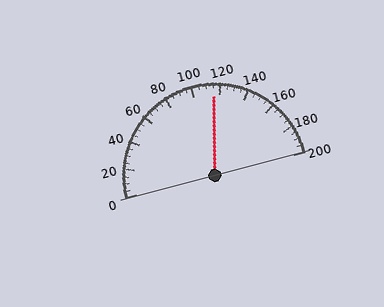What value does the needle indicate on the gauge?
The needle indicates approximately 115.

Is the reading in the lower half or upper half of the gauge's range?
The reading is in the upper half of the range (0 to 200).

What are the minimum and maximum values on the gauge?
The gauge ranges from 0 to 200.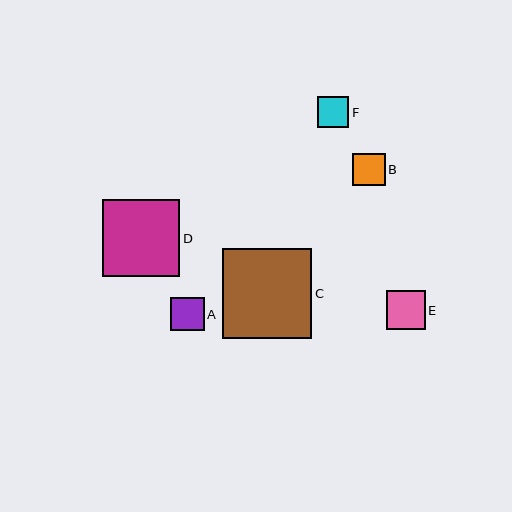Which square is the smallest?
Square F is the smallest with a size of approximately 31 pixels.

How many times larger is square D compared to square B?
Square D is approximately 2.4 times the size of square B.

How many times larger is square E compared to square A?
Square E is approximately 1.2 times the size of square A.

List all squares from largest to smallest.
From largest to smallest: C, D, E, A, B, F.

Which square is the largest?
Square C is the largest with a size of approximately 90 pixels.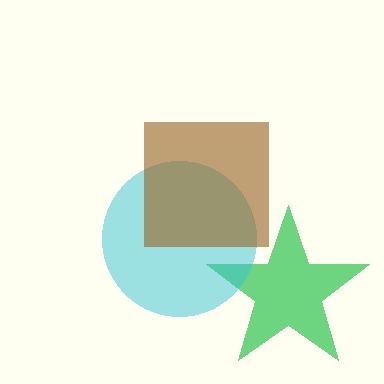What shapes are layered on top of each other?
The layered shapes are: a green star, a cyan circle, a brown square.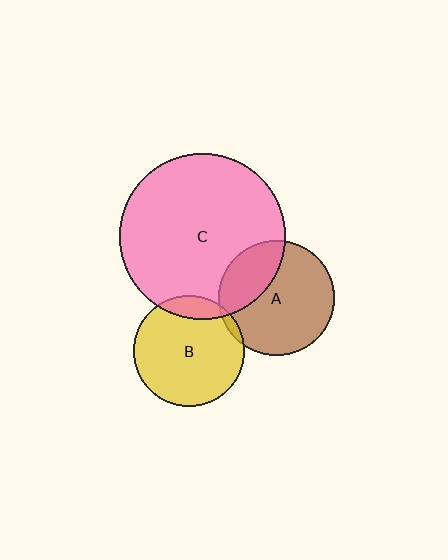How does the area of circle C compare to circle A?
Approximately 2.0 times.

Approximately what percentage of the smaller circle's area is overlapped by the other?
Approximately 10%.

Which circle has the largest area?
Circle C (pink).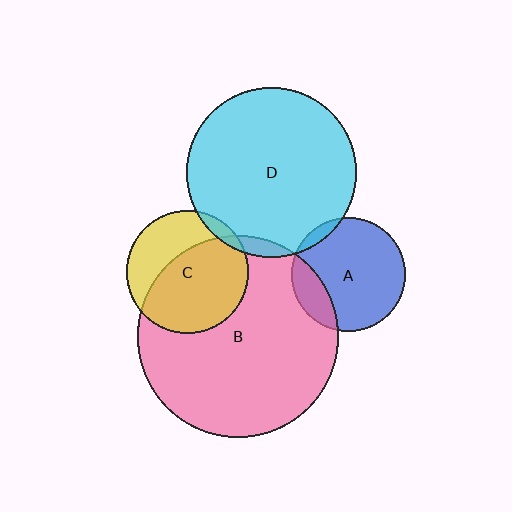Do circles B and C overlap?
Yes.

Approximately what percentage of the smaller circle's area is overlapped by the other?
Approximately 65%.